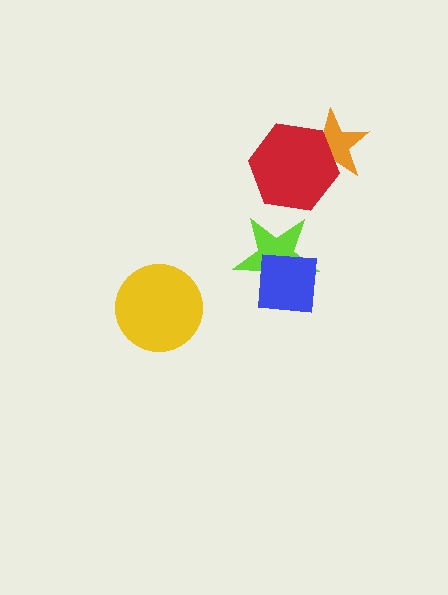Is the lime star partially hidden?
Yes, it is partially covered by another shape.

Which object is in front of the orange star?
The red hexagon is in front of the orange star.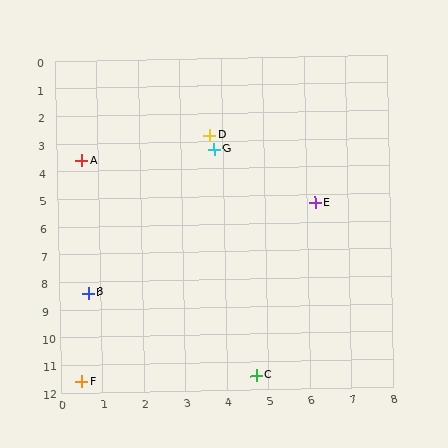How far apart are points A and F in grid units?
Points A and F are about 8.0 grid units apart.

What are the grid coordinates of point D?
Point D is at approximately (3.7, 2.8).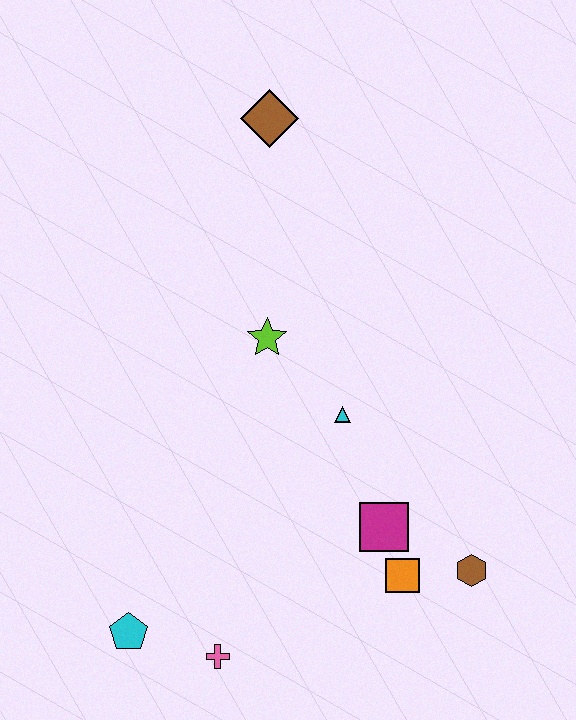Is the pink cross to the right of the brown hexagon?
No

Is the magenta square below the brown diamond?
Yes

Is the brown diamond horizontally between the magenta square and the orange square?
No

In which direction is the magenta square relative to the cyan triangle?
The magenta square is below the cyan triangle.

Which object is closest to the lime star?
The cyan triangle is closest to the lime star.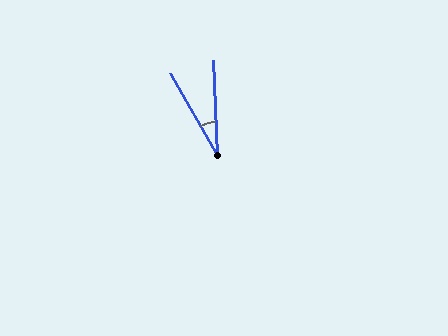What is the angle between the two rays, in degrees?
Approximately 27 degrees.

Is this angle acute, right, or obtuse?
It is acute.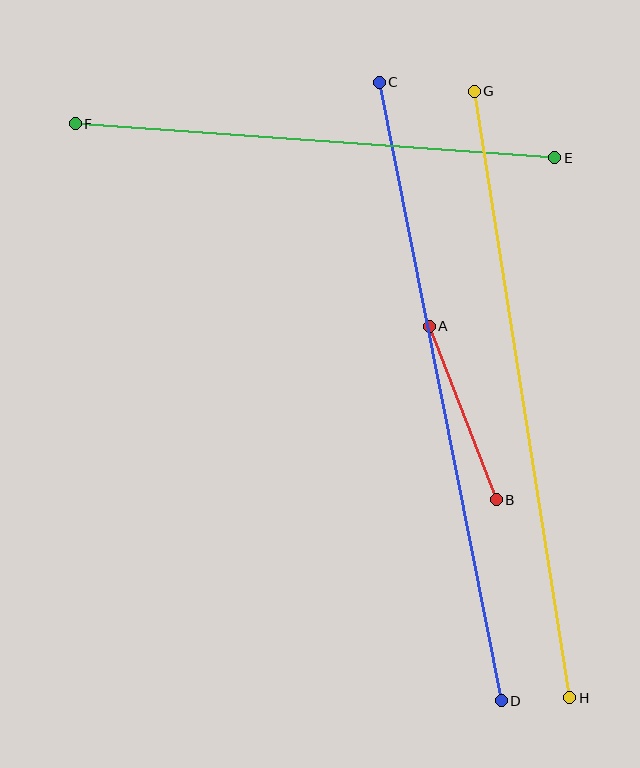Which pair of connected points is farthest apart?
Points C and D are farthest apart.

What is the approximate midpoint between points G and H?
The midpoint is at approximately (522, 395) pixels.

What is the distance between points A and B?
The distance is approximately 186 pixels.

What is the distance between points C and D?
The distance is approximately 630 pixels.